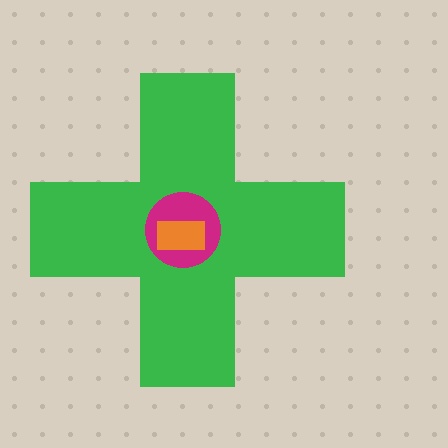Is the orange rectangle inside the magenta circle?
Yes.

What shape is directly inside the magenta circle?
The orange rectangle.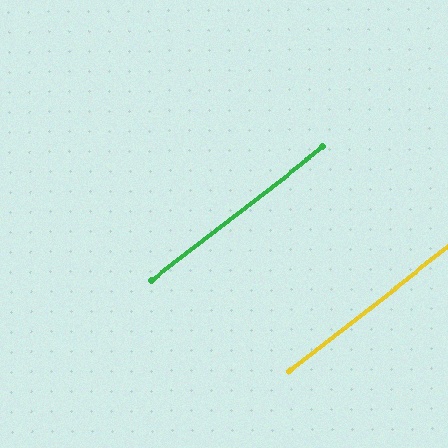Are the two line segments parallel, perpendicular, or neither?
Parallel — their directions differ by only 0.3°.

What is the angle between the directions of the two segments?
Approximately 0 degrees.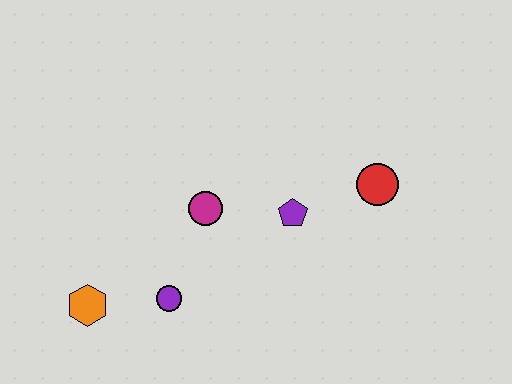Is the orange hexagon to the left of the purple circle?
Yes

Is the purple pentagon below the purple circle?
No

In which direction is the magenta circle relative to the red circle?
The magenta circle is to the left of the red circle.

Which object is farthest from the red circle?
The orange hexagon is farthest from the red circle.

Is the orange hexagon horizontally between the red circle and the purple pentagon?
No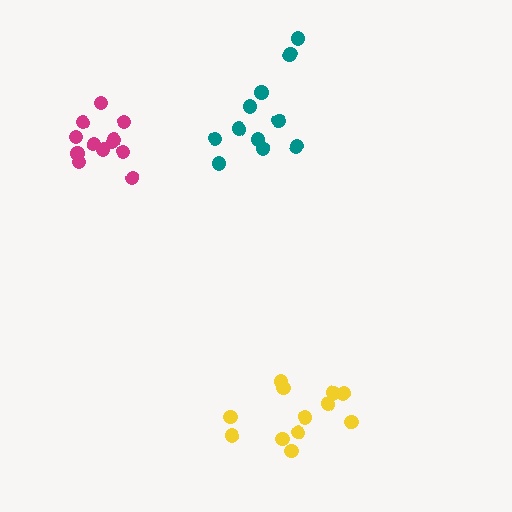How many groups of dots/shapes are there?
There are 3 groups.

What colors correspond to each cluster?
The clusters are colored: yellow, magenta, teal.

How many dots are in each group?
Group 1: 12 dots, Group 2: 12 dots, Group 3: 11 dots (35 total).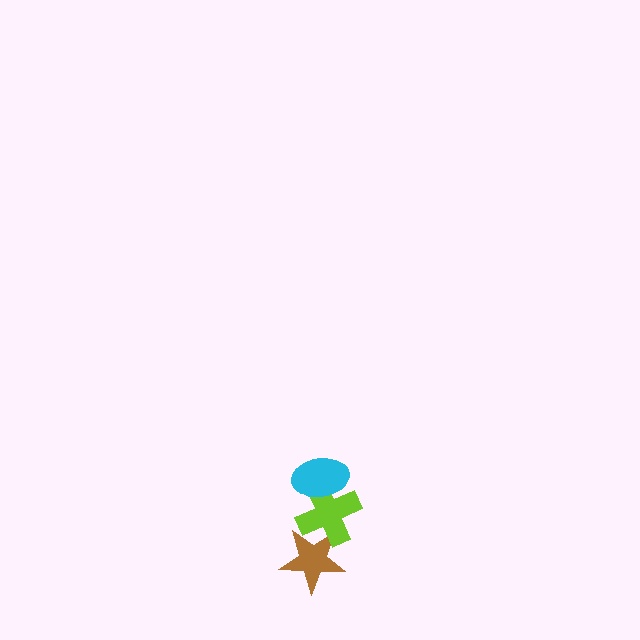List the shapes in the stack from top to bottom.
From top to bottom: the cyan ellipse, the lime cross, the brown star.